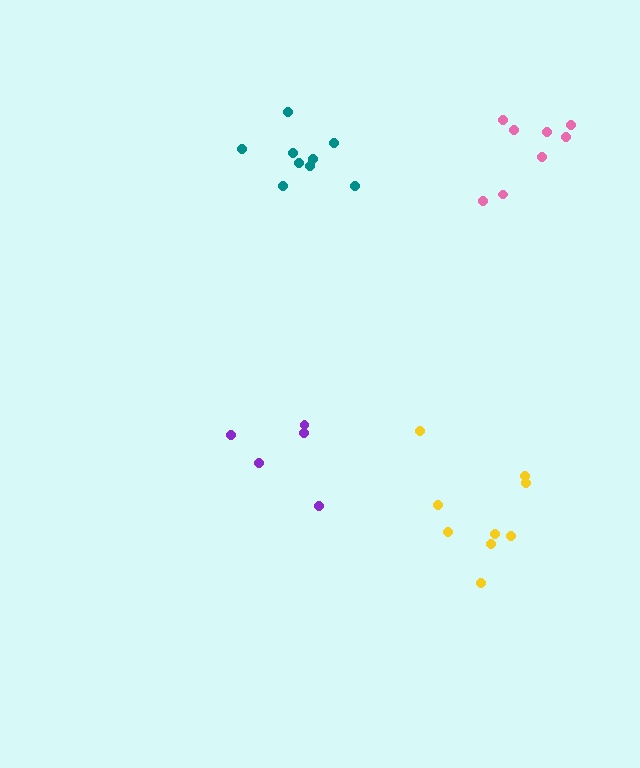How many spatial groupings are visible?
There are 4 spatial groupings.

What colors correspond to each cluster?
The clusters are colored: teal, yellow, pink, purple.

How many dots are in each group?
Group 1: 9 dots, Group 2: 9 dots, Group 3: 8 dots, Group 4: 5 dots (31 total).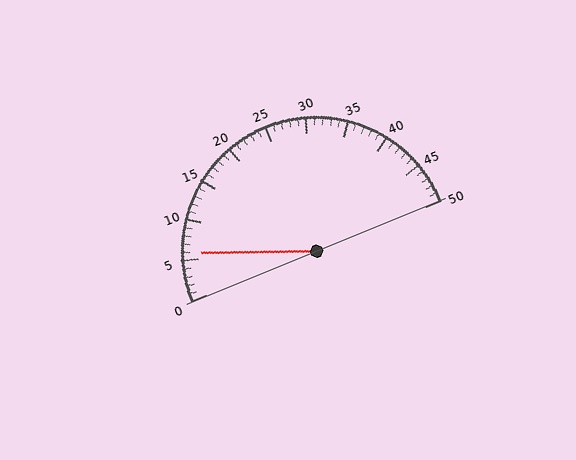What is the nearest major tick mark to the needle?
The nearest major tick mark is 5.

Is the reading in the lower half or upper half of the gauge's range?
The reading is in the lower half of the range (0 to 50).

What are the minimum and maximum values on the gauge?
The gauge ranges from 0 to 50.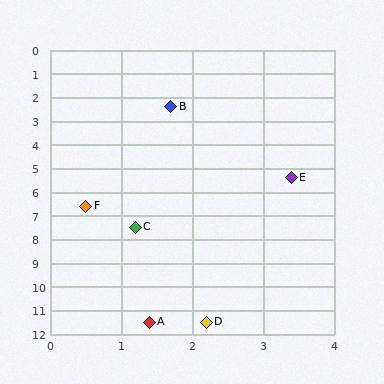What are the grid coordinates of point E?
Point E is at approximately (3.4, 5.4).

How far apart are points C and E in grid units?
Points C and E are about 3.0 grid units apart.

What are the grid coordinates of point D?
Point D is at approximately (2.2, 11.5).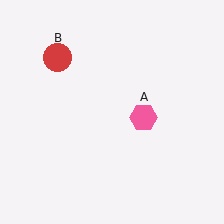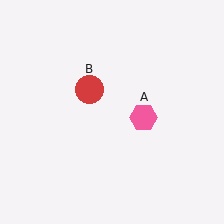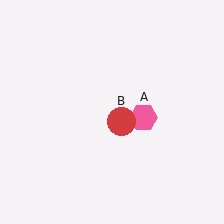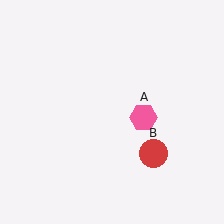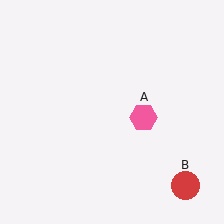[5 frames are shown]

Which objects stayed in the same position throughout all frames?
Pink hexagon (object A) remained stationary.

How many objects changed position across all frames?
1 object changed position: red circle (object B).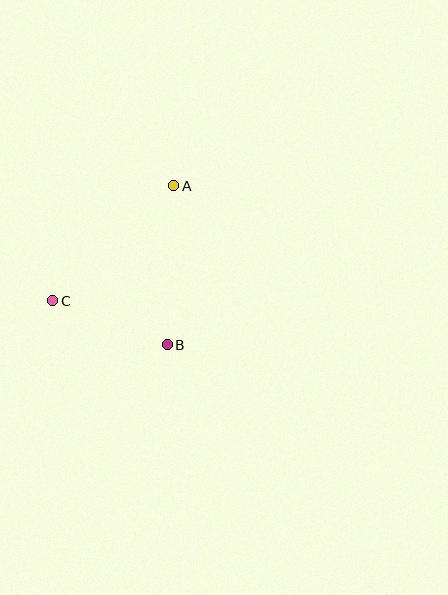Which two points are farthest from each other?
Points A and C are farthest from each other.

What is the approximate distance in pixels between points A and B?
The distance between A and B is approximately 159 pixels.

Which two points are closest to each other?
Points B and C are closest to each other.